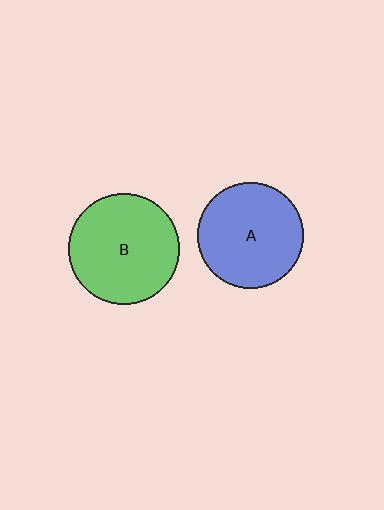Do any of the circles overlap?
No, none of the circles overlap.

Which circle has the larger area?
Circle B (green).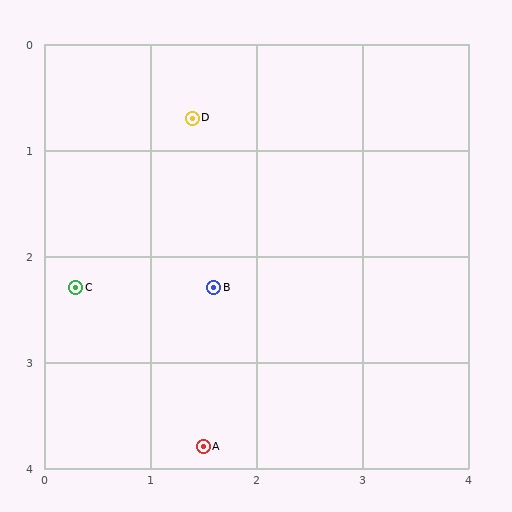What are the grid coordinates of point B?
Point B is at approximately (1.6, 2.3).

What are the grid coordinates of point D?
Point D is at approximately (1.4, 0.7).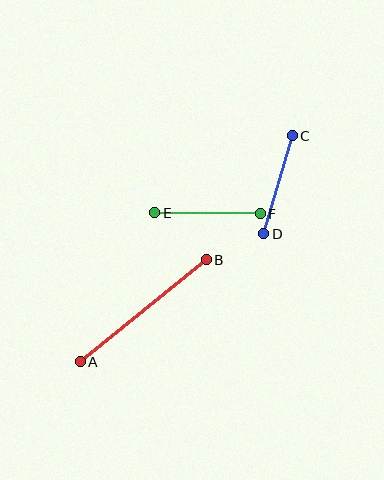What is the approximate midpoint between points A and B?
The midpoint is at approximately (143, 311) pixels.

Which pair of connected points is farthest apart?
Points A and B are farthest apart.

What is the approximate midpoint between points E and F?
The midpoint is at approximately (207, 213) pixels.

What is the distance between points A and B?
The distance is approximately 162 pixels.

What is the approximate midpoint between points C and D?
The midpoint is at approximately (278, 185) pixels.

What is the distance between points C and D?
The distance is approximately 102 pixels.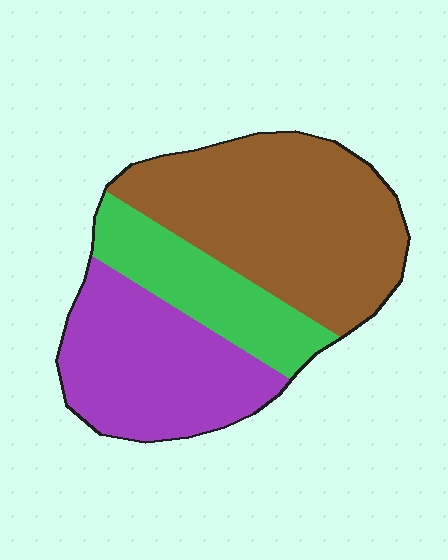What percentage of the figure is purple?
Purple covers 33% of the figure.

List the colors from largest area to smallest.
From largest to smallest: brown, purple, green.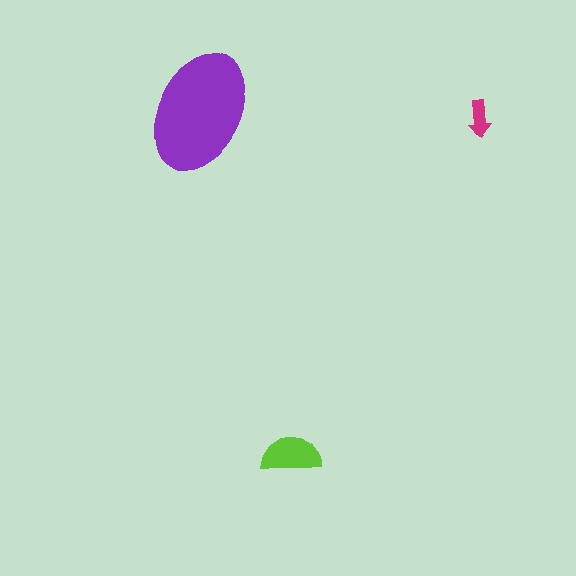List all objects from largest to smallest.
The purple ellipse, the lime semicircle, the magenta arrow.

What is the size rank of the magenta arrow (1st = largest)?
3rd.